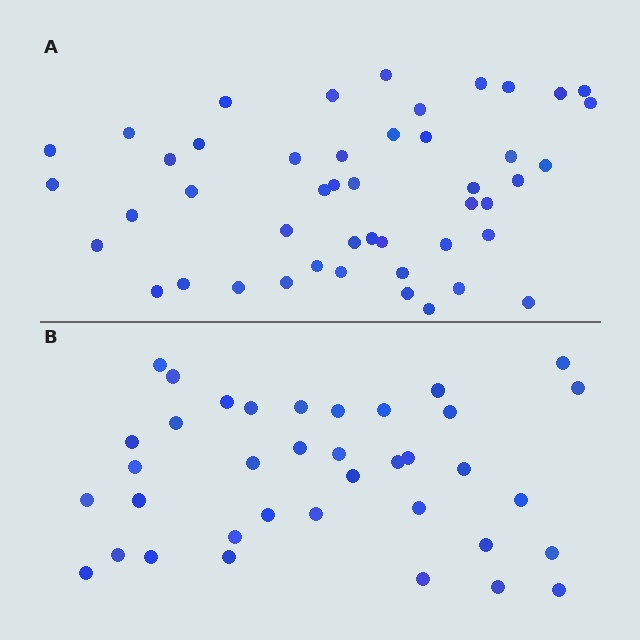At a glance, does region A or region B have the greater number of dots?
Region A (the top region) has more dots.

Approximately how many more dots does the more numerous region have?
Region A has roughly 10 or so more dots than region B.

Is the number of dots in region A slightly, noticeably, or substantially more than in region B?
Region A has noticeably more, but not dramatically so. The ratio is roughly 1.3 to 1.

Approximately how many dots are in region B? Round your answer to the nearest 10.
About 40 dots. (The exact count is 37, which rounds to 40.)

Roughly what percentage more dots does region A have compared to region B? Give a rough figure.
About 25% more.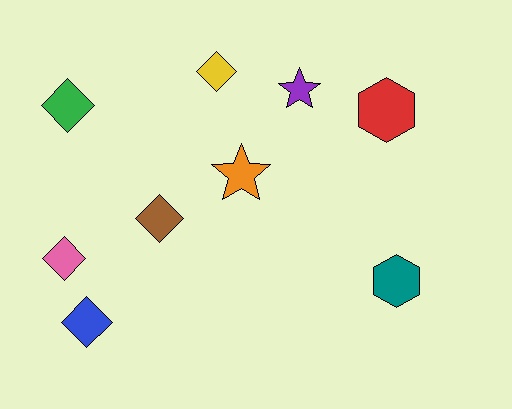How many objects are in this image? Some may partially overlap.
There are 9 objects.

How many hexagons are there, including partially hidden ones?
There are 2 hexagons.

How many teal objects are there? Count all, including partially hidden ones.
There is 1 teal object.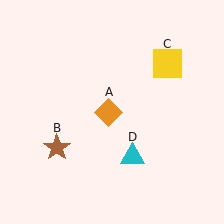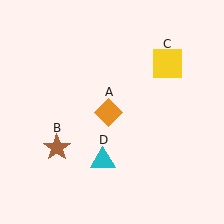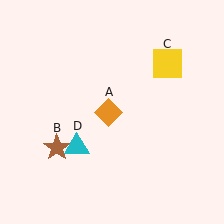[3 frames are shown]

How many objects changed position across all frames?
1 object changed position: cyan triangle (object D).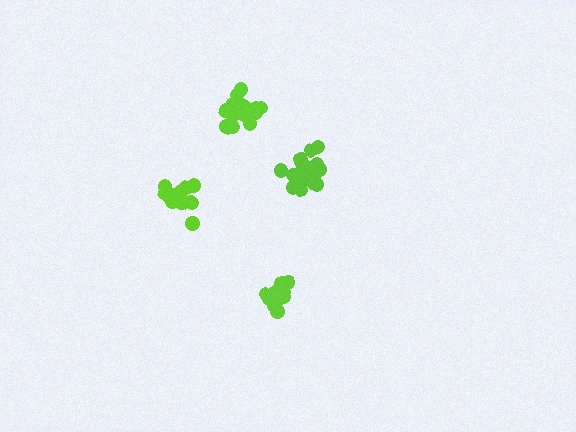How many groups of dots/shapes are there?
There are 4 groups.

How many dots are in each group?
Group 1: 19 dots, Group 2: 14 dots, Group 3: 14 dots, Group 4: 19 dots (66 total).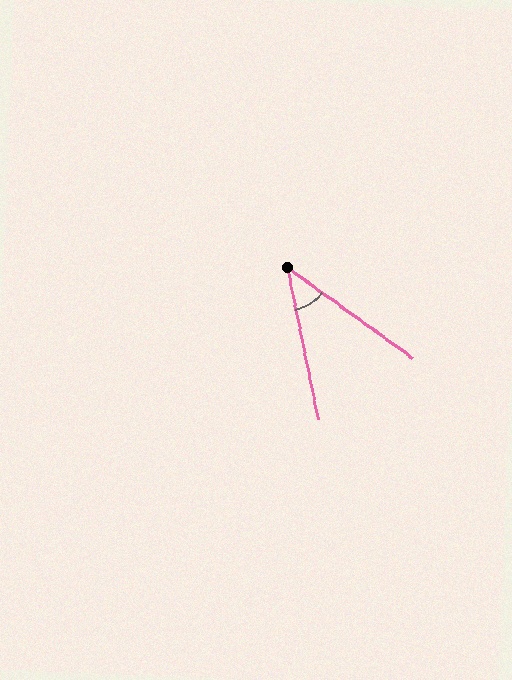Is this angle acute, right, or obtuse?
It is acute.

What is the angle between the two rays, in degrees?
Approximately 43 degrees.